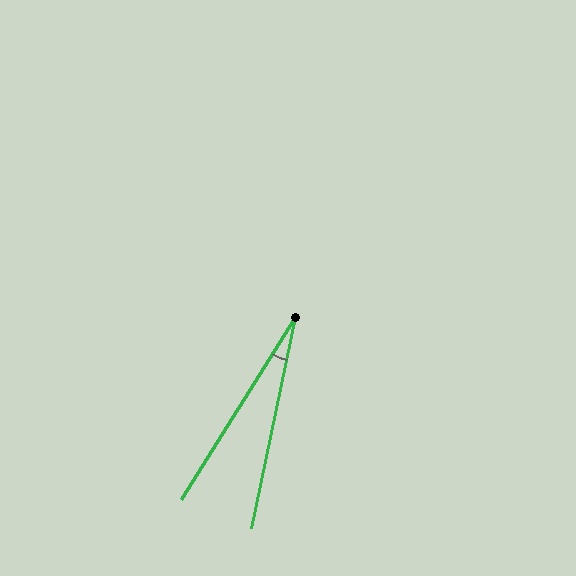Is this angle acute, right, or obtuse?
It is acute.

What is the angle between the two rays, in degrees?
Approximately 20 degrees.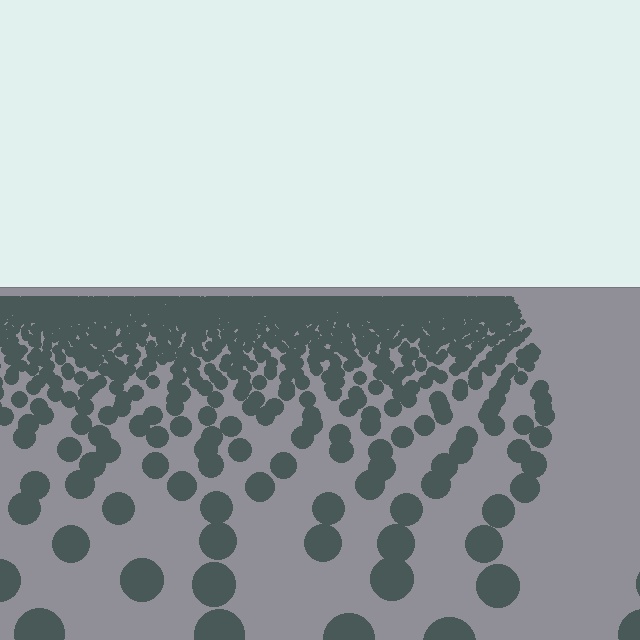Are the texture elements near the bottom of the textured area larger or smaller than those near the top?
Larger. Near the bottom, elements are closer to the viewer and appear at a bigger on-screen size.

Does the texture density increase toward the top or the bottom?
Density increases toward the top.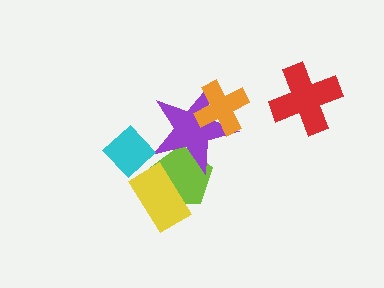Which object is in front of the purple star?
The orange cross is in front of the purple star.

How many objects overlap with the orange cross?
1 object overlaps with the orange cross.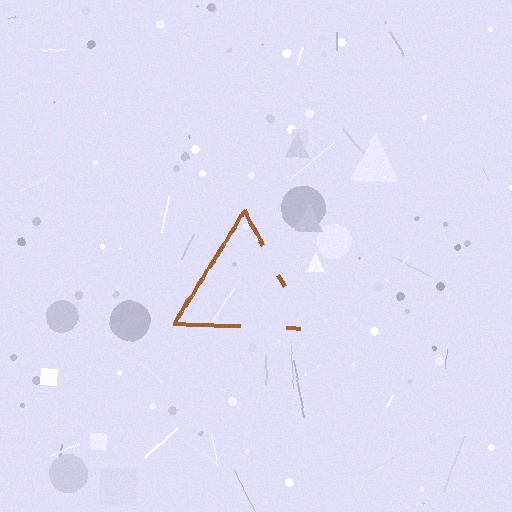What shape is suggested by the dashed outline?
The dashed outline suggests a triangle.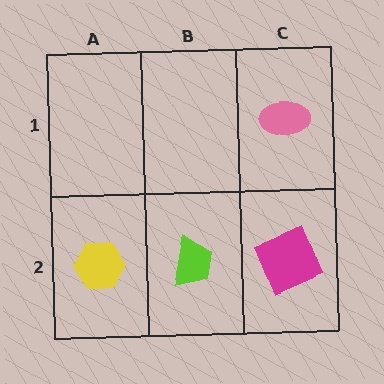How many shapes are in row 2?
3 shapes.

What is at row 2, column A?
A yellow hexagon.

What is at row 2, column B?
A lime trapezoid.